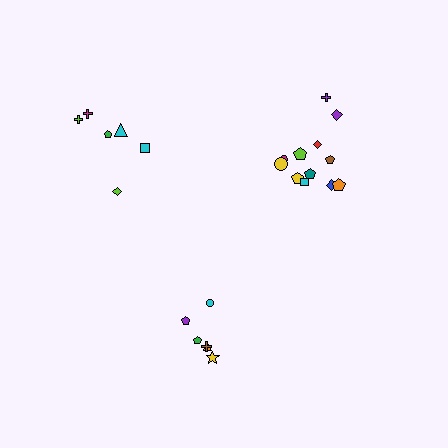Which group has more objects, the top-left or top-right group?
The top-right group.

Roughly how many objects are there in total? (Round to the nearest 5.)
Roughly 25 objects in total.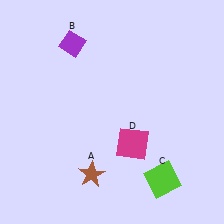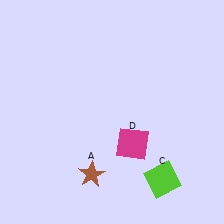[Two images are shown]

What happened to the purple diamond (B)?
The purple diamond (B) was removed in Image 2. It was in the top-left area of Image 1.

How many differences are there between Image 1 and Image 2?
There is 1 difference between the two images.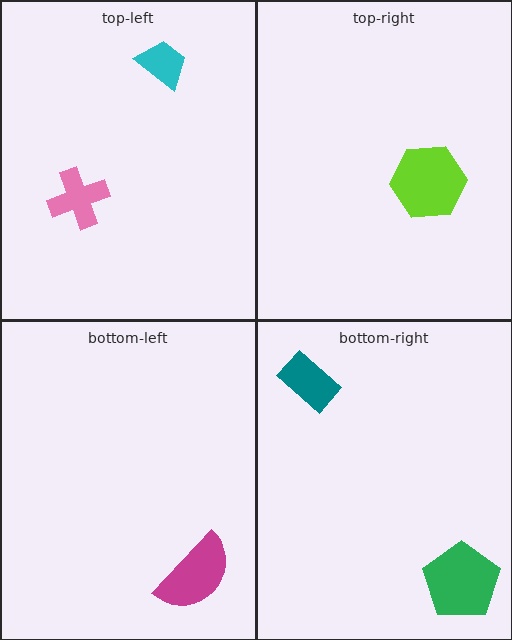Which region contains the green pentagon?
The bottom-right region.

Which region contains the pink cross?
The top-left region.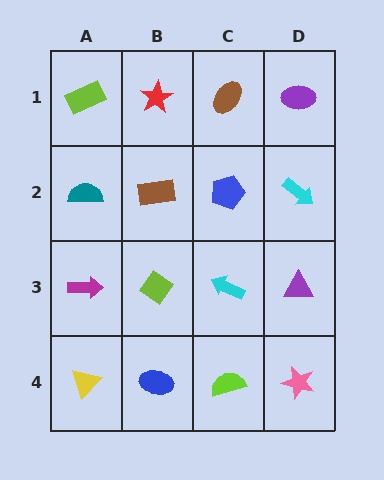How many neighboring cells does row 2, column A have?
3.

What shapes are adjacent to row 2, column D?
A purple ellipse (row 1, column D), a purple triangle (row 3, column D), a blue pentagon (row 2, column C).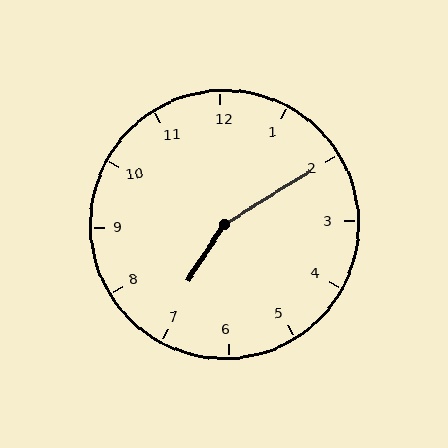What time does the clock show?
7:10.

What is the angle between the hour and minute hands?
Approximately 155 degrees.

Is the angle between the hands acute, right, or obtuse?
It is obtuse.